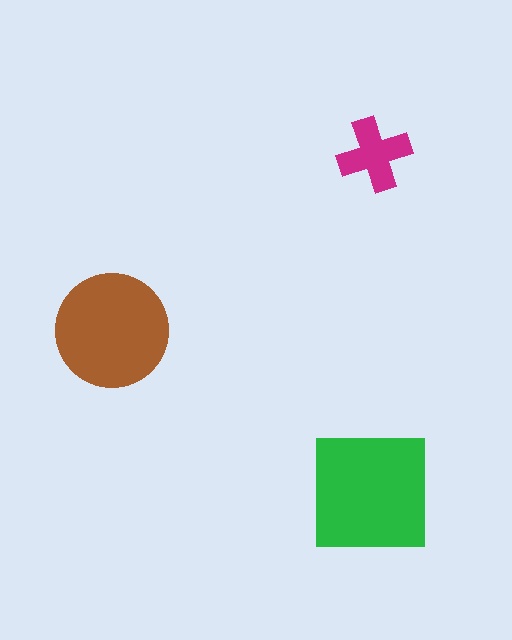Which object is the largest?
The green square.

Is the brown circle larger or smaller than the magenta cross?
Larger.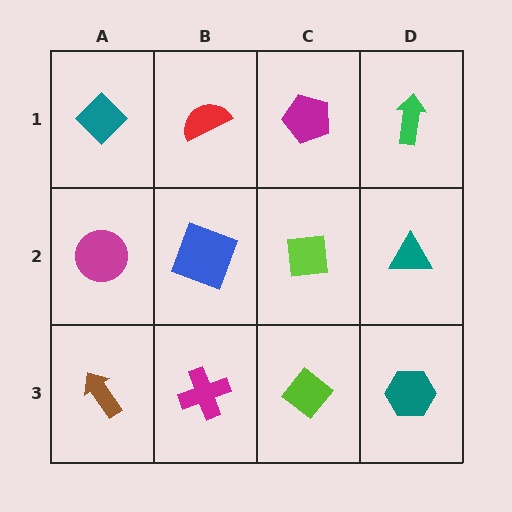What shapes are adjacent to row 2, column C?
A magenta pentagon (row 1, column C), a lime diamond (row 3, column C), a blue square (row 2, column B), a teal triangle (row 2, column D).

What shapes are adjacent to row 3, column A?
A magenta circle (row 2, column A), a magenta cross (row 3, column B).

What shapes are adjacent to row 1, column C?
A lime square (row 2, column C), a red semicircle (row 1, column B), a green arrow (row 1, column D).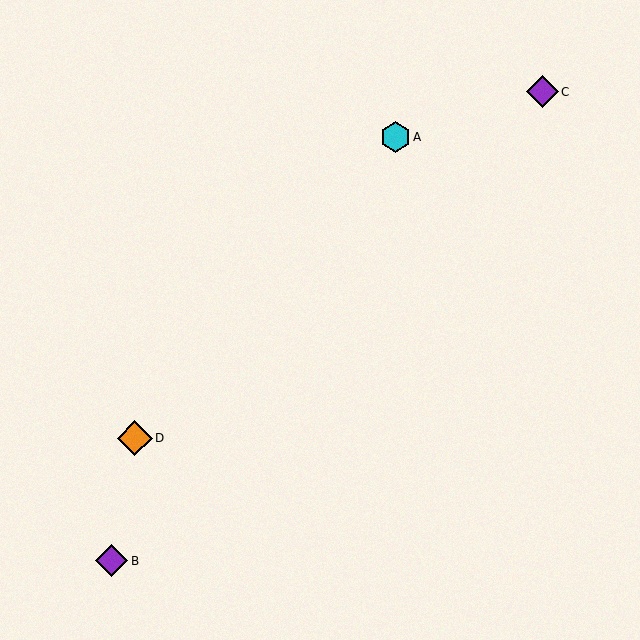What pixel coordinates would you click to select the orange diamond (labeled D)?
Click at (135, 438) to select the orange diamond D.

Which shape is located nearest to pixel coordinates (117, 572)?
The purple diamond (labeled B) at (112, 561) is nearest to that location.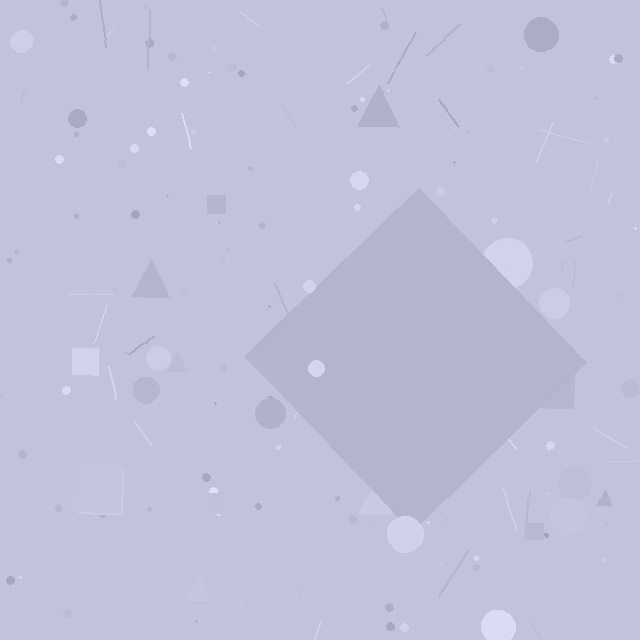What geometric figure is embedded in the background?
A diamond is embedded in the background.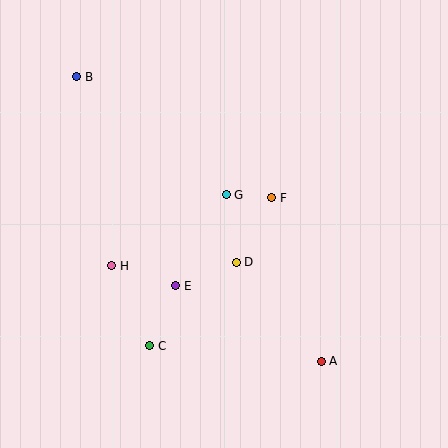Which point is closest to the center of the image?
Point G at (226, 195) is closest to the center.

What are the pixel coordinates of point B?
Point B is at (77, 77).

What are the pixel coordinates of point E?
Point E is at (176, 286).